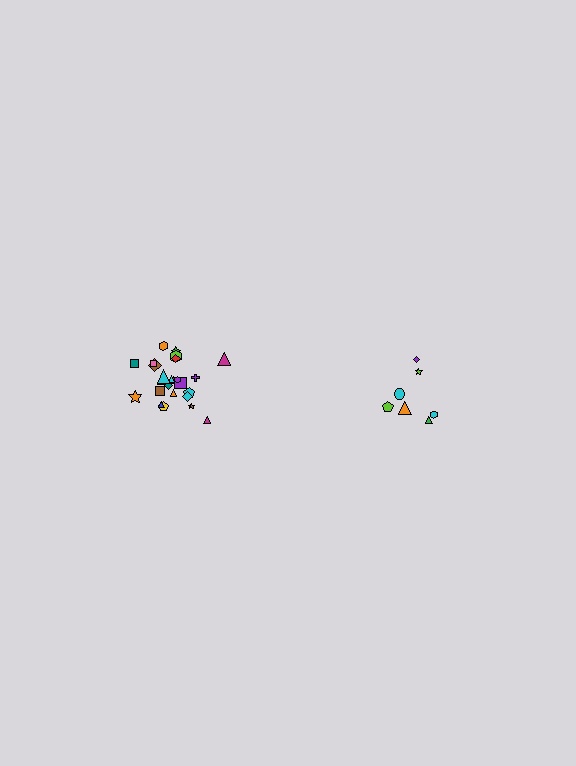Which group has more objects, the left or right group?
The left group.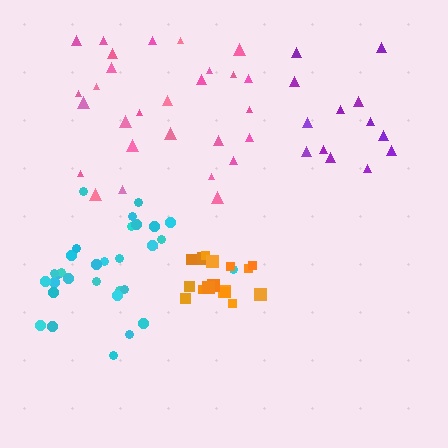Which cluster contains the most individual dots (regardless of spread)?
Cyan (31).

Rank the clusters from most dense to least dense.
orange, cyan, pink, purple.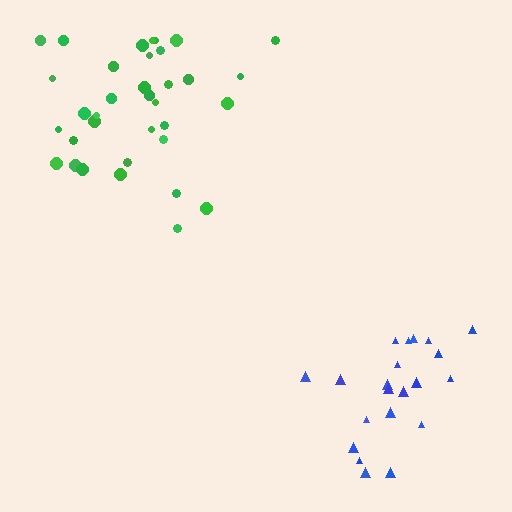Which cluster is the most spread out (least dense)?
Green.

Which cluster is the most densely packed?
Blue.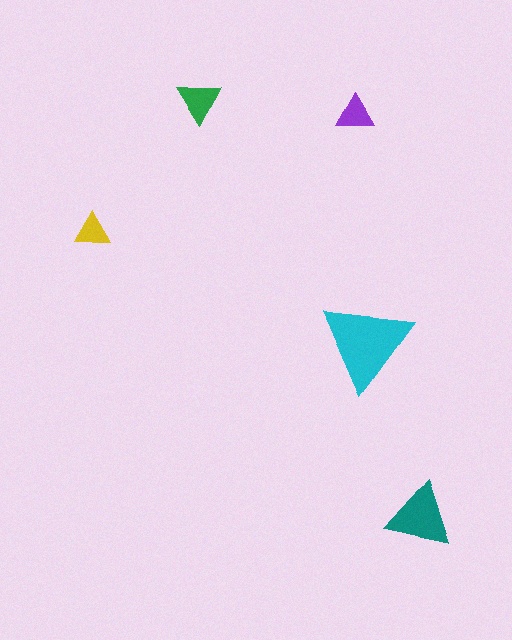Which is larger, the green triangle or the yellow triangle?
The green one.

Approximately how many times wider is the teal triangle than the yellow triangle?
About 2 times wider.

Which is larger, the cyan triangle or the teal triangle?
The cyan one.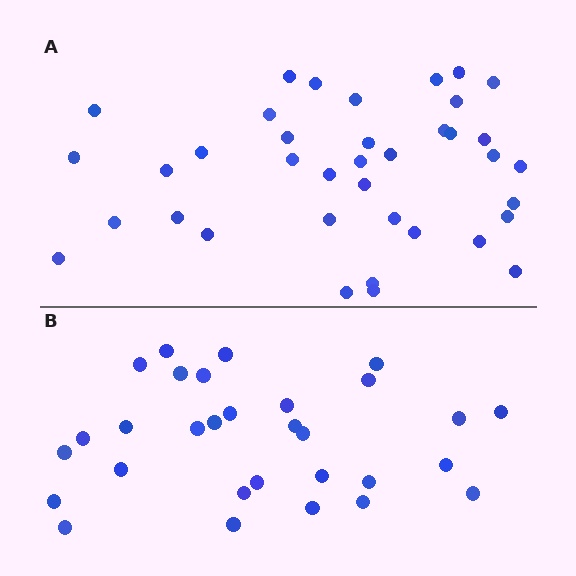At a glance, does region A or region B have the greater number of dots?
Region A (the top region) has more dots.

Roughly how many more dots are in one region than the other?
Region A has roughly 8 or so more dots than region B.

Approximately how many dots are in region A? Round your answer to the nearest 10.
About 40 dots. (The exact count is 38, which rounds to 40.)